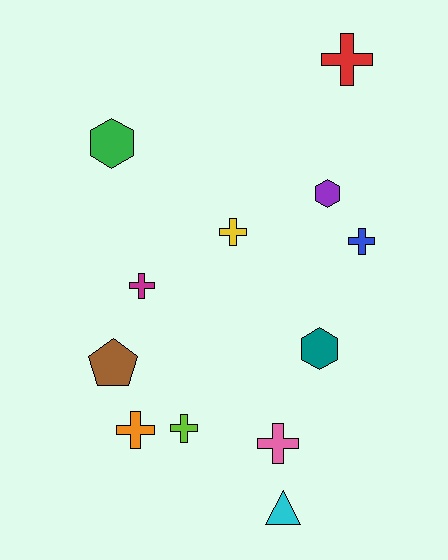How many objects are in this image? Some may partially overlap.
There are 12 objects.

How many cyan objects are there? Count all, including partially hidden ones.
There is 1 cyan object.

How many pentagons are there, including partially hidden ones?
There is 1 pentagon.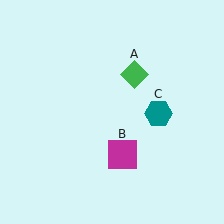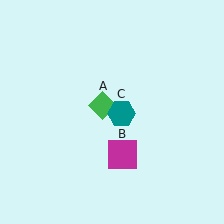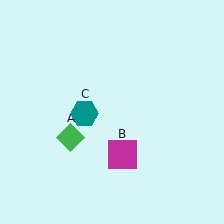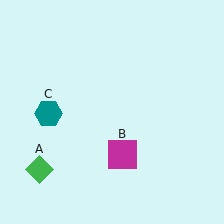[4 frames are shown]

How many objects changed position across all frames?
2 objects changed position: green diamond (object A), teal hexagon (object C).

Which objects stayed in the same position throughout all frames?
Magenta square (object B) remained stationary.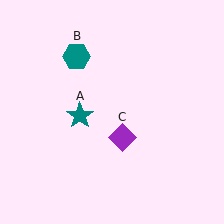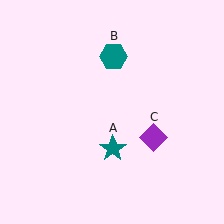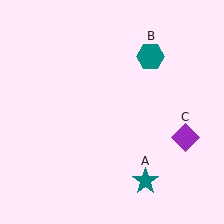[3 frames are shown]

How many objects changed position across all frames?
3 objects changed position: teal star (object A), teal hexagon (object B), purple diamond (object C).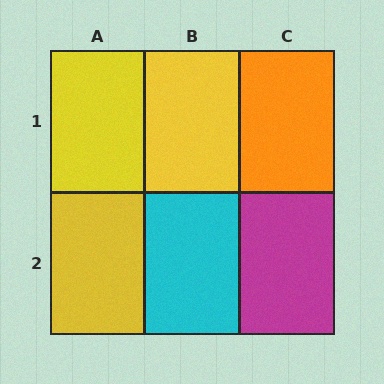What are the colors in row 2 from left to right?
Yellow, cyan, magenta.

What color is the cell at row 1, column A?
Yellow.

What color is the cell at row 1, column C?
Orange.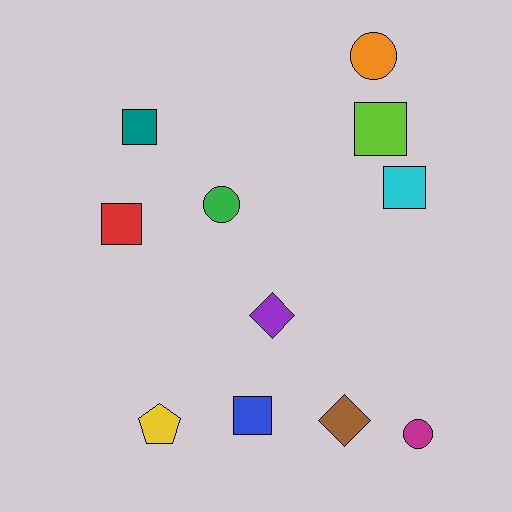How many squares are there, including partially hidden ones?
There are 5 squares.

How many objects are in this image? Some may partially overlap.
There are 11 objects.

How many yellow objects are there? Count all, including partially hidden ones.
There is 1 yellow object.